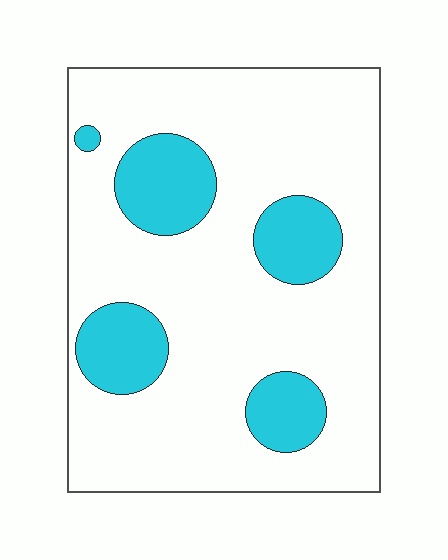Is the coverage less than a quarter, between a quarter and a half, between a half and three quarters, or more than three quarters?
Less than a quarter.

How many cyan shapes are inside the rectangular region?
5.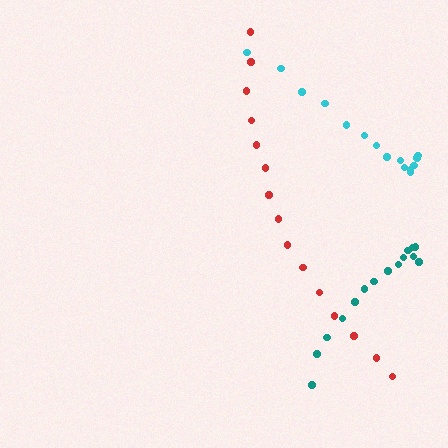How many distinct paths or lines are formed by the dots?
There are 3 distinct paths.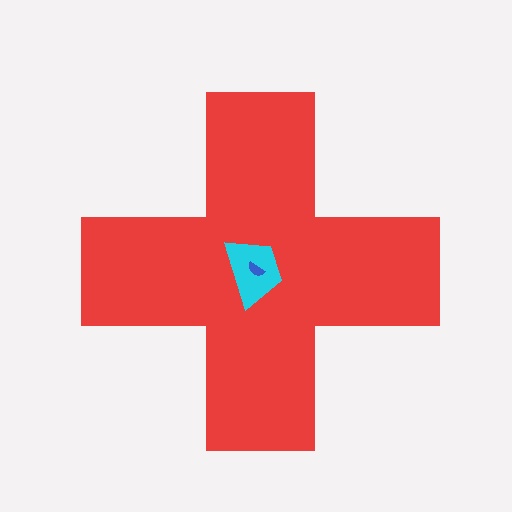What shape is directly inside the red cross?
The cyan trapezoid.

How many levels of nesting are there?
3.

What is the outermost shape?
The red cross.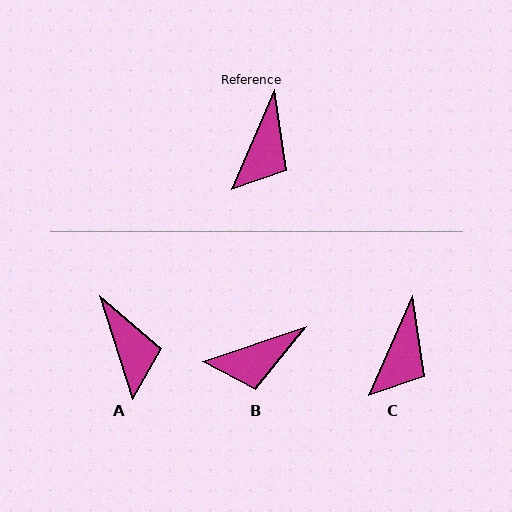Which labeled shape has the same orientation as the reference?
C.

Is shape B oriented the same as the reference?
No, it is off by about 48 degrees.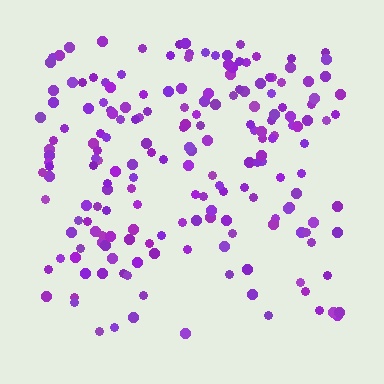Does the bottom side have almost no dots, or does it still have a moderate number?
Still a moderate number, just noticeably fewer than the top.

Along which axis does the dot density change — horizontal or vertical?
Vertical.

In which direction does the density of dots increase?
From bottom to top, with the top side densest.